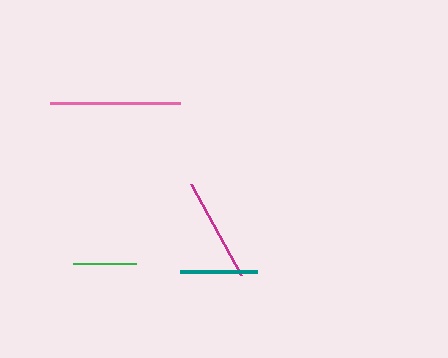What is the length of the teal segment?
The teal segment is approximately 77 pixels long.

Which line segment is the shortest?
The green line is the shortest at approximately 63 pixels.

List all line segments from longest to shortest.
From longest to shortest: pink, magenta, teal, green.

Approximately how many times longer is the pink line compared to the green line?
The pink line is approximately 2.1 times the length of the green line.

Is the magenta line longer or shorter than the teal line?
The magenta line is longer than the teal line.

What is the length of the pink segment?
The pink segment is approximately 130 pixels long.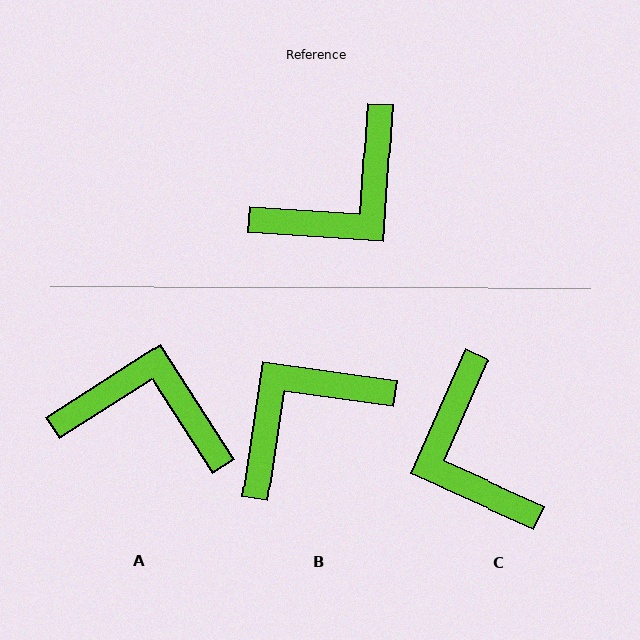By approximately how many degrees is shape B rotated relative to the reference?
Approximately 175 degrees counter-clockwise.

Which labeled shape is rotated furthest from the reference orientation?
B, about 175 degrees away.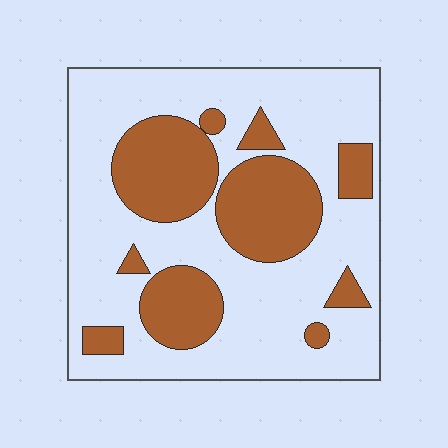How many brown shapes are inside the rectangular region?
10.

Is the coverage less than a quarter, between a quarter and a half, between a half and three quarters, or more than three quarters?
Between a quarter and a half.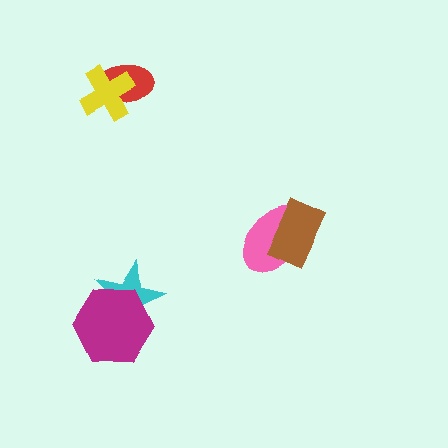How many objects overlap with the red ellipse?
1 object overlaps with the red ellipse.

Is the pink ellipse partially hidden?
Yes, it is partially covered by another shape.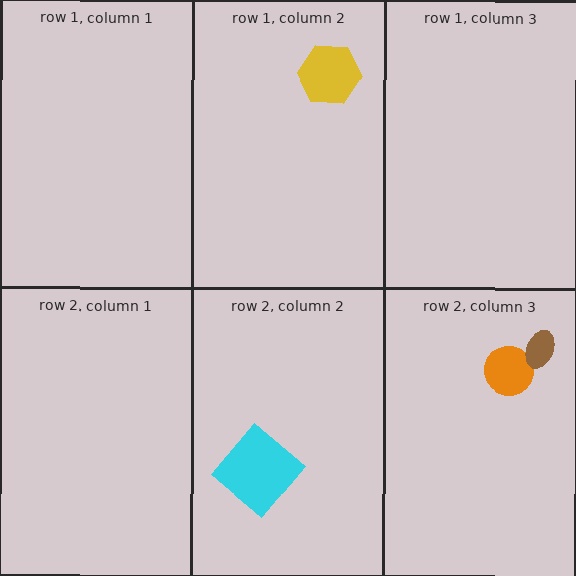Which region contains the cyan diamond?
The row 2, column 2 region.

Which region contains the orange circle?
The row 2, column 3 region.